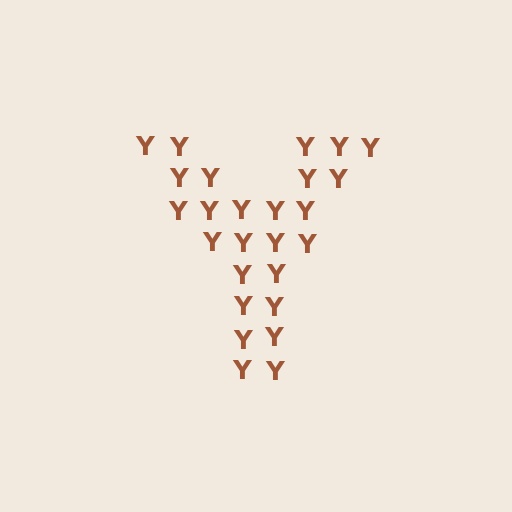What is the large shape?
The large shape is the letter Y.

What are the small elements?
The small elements are letter Y's.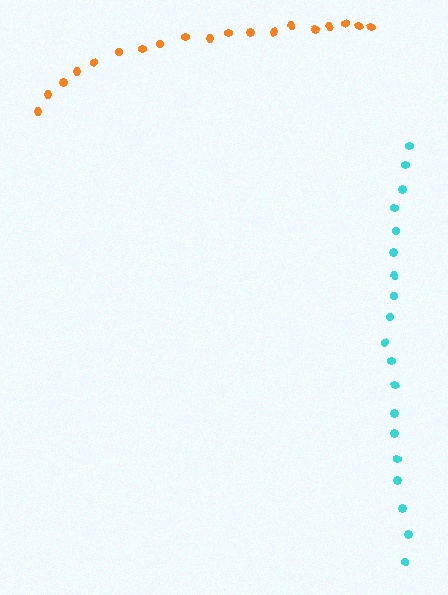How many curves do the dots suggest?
There are 2 distinct paths.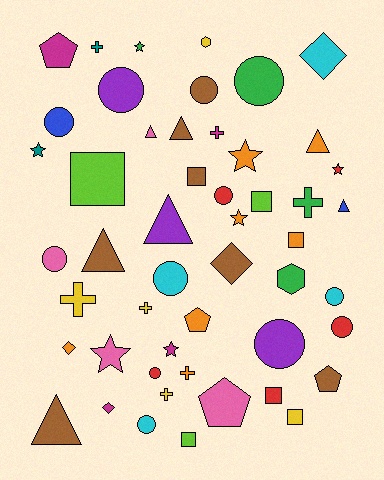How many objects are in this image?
There are 50 objects.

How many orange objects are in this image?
There are 7 orange objects.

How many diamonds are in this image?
There are 4 diamonds.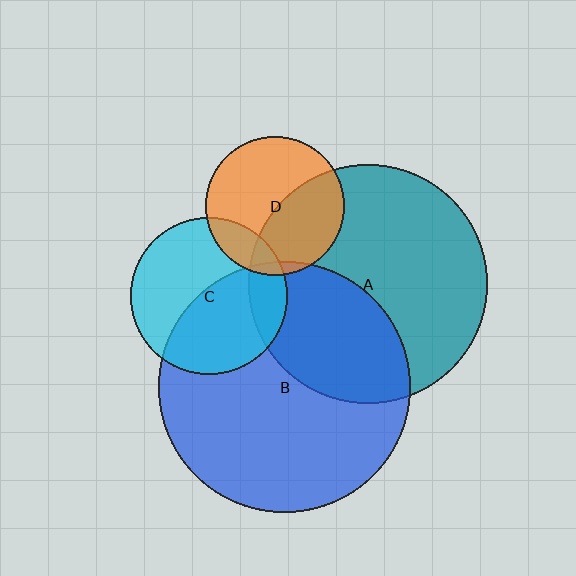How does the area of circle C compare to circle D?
Approximately 1.3 times.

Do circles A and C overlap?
Yes.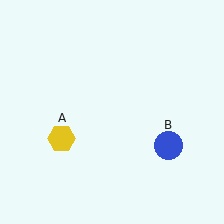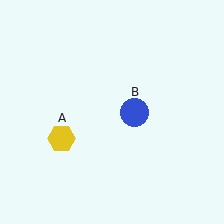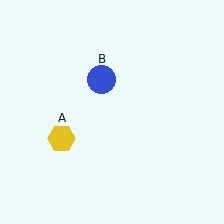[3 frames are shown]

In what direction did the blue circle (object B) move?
The blue circle (object B) moved up and to the left.